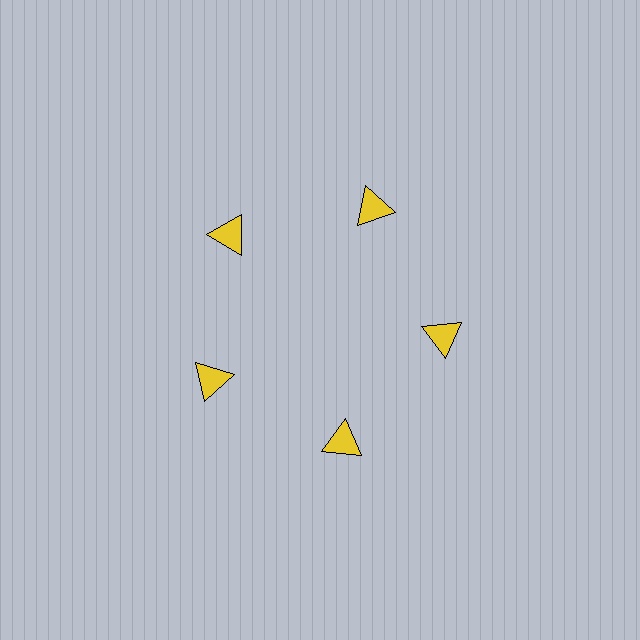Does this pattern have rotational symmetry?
Yes, this pattern has 5-fold rotational symmetry. It looks the same after rotating 72 degrees around the center.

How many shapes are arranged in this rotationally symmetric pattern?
There are 5 shapes, arranged in 5 groups of 1.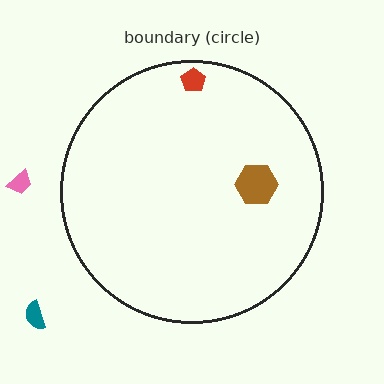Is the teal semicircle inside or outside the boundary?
Outside.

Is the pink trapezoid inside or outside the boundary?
Outside.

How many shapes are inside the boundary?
2 inside, 2 outside.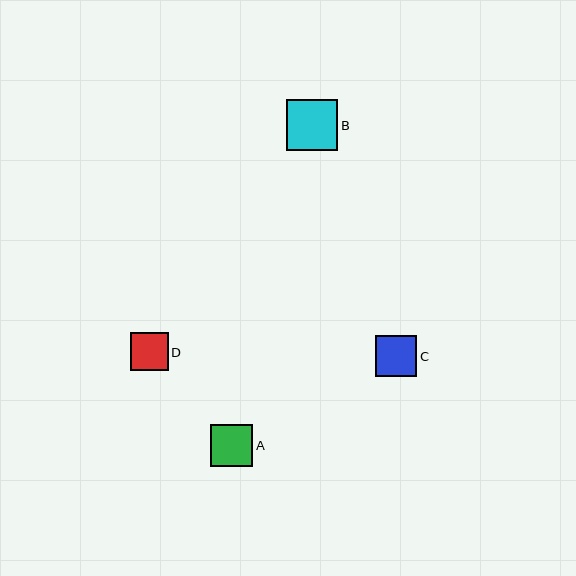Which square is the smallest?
Square D is the smallest with a size of approximately 38 pixels.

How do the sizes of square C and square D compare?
Square C and square D are approximately the same size.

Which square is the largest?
Square B is the largest with a size of approximately 51 pixels.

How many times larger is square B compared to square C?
Square B is approximately 1.2 times the size of square C.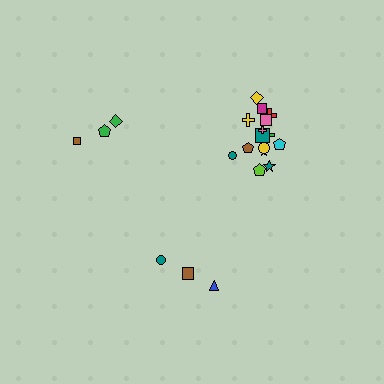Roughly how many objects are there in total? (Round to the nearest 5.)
Roughly 20 objects in total.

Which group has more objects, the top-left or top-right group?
The top-right group.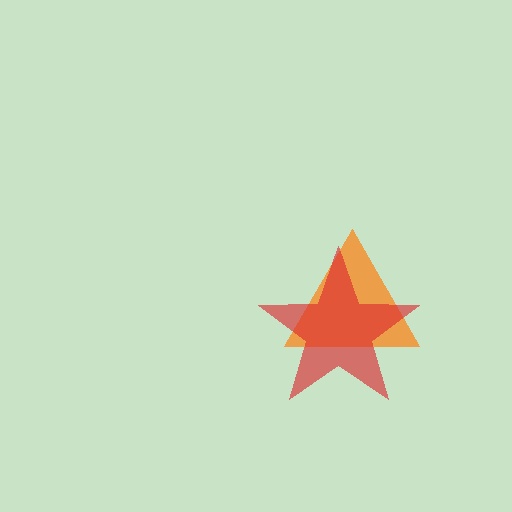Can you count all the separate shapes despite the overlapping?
Yes, there are 2 separate shapes.